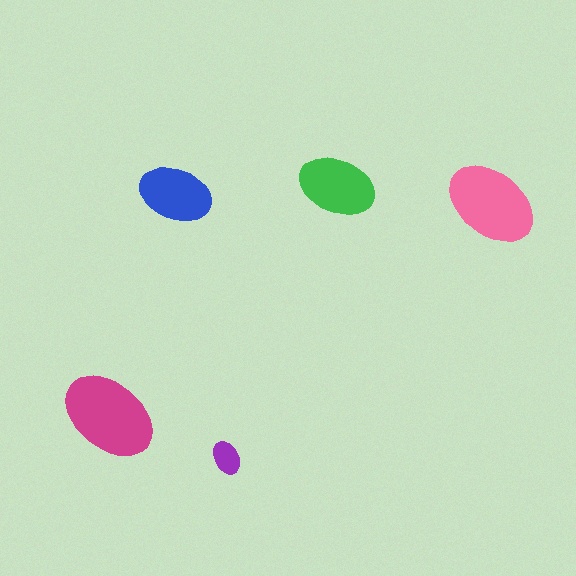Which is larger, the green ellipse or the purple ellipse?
The green one.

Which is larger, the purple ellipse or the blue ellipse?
The blue one.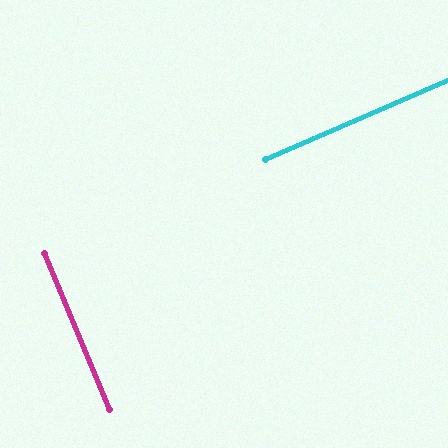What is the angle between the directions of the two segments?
Approximately 89 degrees.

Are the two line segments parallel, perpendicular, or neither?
Perpendicular — they meet at approximately 89°.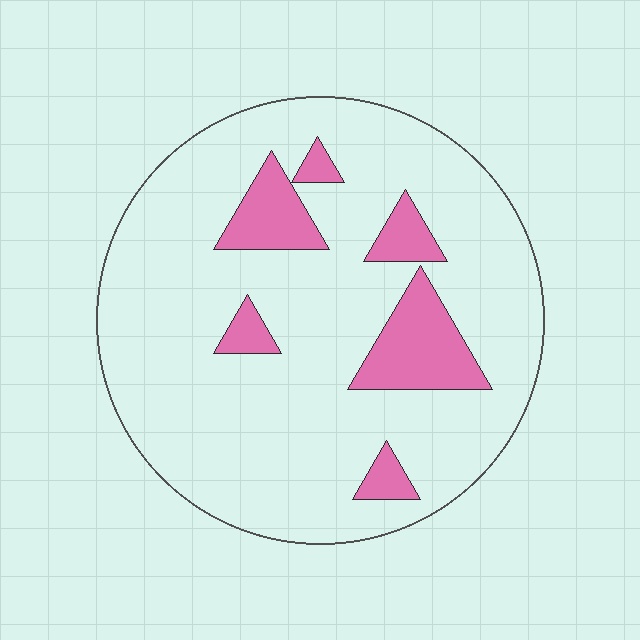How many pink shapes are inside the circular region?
6.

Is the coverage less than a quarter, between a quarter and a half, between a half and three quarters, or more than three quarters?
Less than a quarter.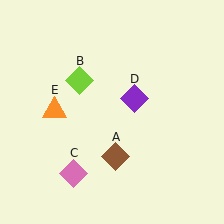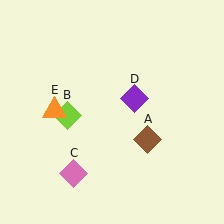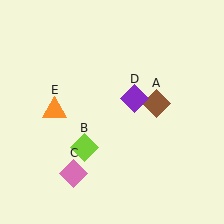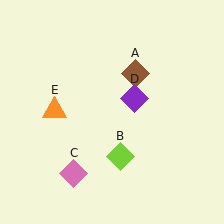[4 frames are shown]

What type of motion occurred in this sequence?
The brown diamond (object A), lime diamond (object B) rotated counterclockwise around the center of the scene.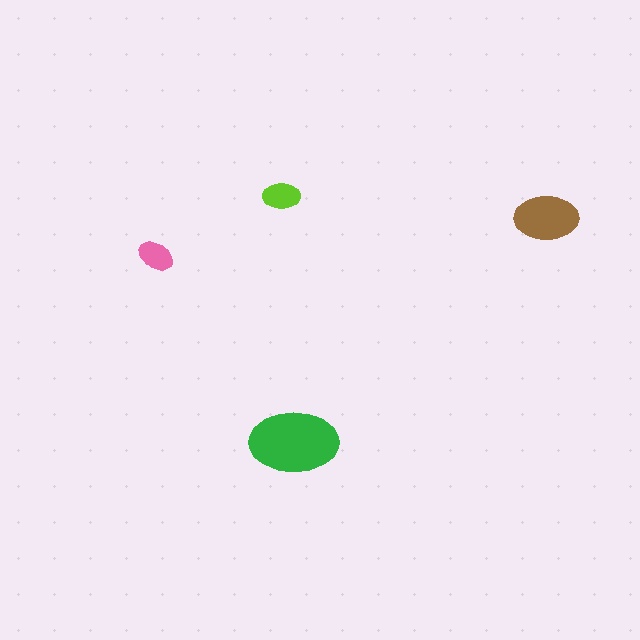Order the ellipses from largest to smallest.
the green one, the brown one, the lime one, the pink one.